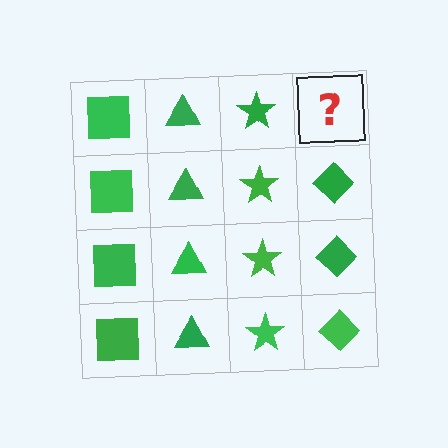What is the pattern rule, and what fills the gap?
The rule is that each column has a consistent shape. The gap should be filled with a green diamond.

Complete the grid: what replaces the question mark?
The question mark should be replaced with a green diamond.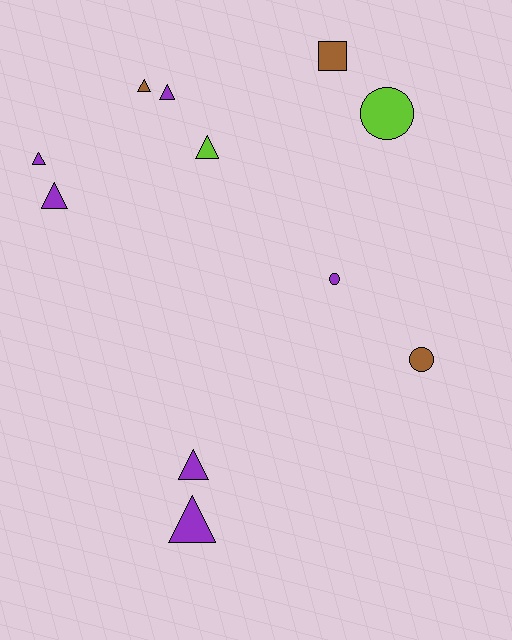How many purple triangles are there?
There are 5 purple triangles.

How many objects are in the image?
There are 11 objects.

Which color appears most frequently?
Purple, with 6 objects.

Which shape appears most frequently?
Triangle, with 7 objects.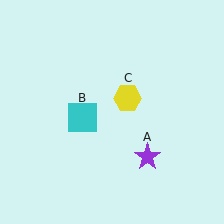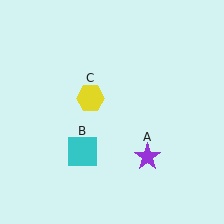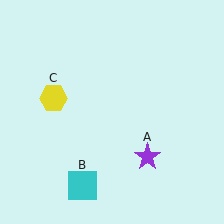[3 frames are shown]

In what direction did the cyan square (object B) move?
The cyan square (object B) moved down.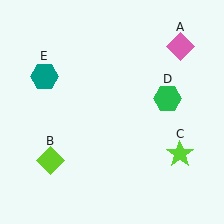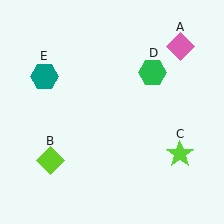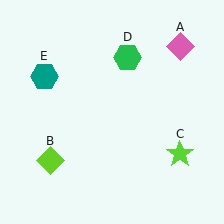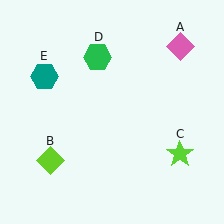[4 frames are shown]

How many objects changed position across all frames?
1 object changed position: green hexagon (object D).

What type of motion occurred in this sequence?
The green hexagon (object D) rotated counterclockwise around the center of the scene.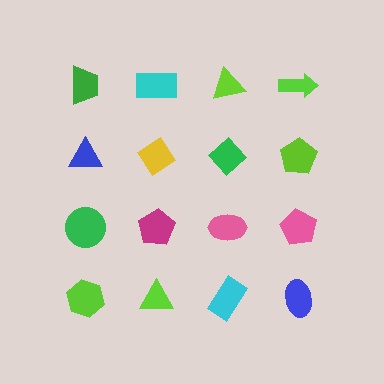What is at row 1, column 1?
A green trapezoid.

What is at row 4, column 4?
A blue ellipse.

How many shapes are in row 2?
4 shapes.